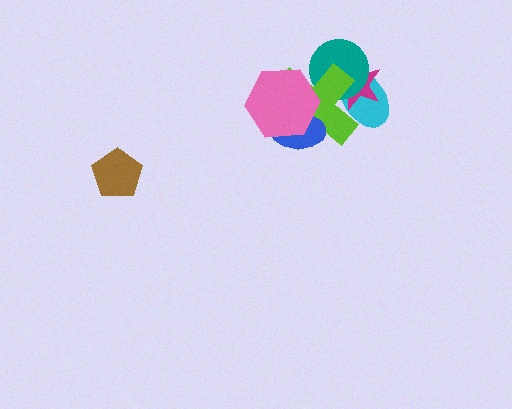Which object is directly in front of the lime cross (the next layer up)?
The blue ellipse is directly in front of the lime cross.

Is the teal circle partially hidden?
Yes, it is partially covered by another shape.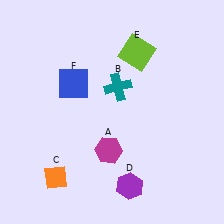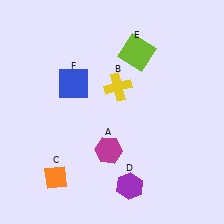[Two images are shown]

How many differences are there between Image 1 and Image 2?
There is 1 difference between the two images.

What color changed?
The cross (B) changed from teal in Image 1 to yellow in Image 2.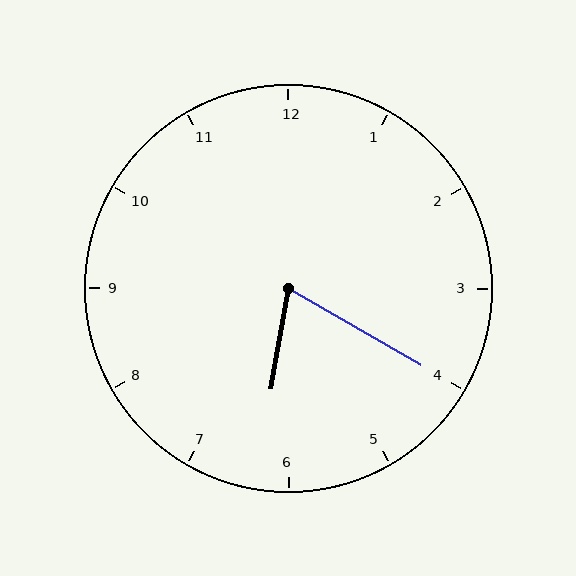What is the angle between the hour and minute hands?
Approximately 70 degrees.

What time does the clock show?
6:20.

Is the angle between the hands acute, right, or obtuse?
It is acute.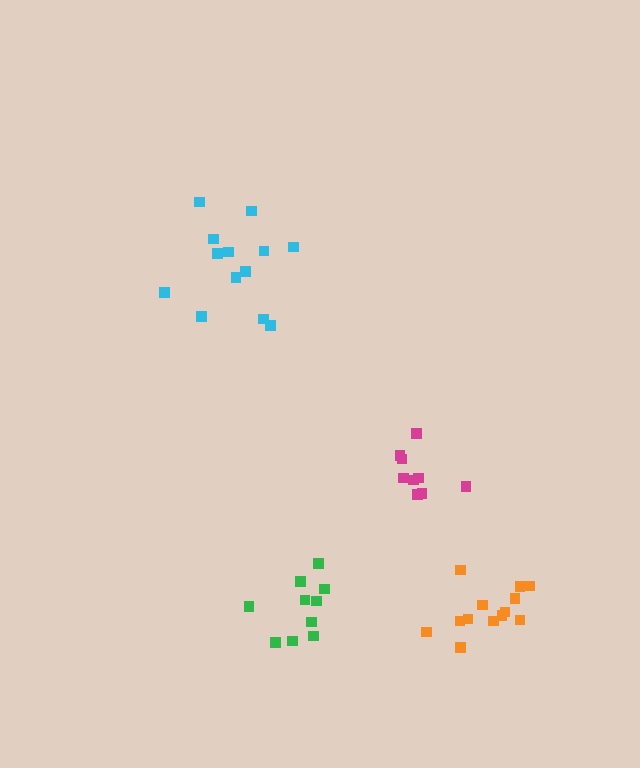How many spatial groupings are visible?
There are 4 spatial groupings.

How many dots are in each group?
Group 1: 9 dots, Group 2: 13 dots, Group 3: 10 dots, Group 4: 13 dots (45 total).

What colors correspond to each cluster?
The clusters are colored: magenta, orange, green, cyan.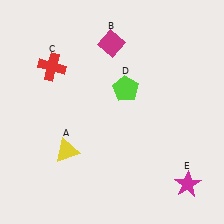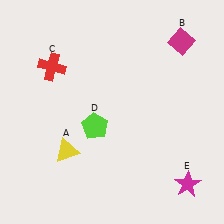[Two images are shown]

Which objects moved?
The objects that moved are: the magenta diamond (B), the lime pentagon (D).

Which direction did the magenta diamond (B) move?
The magenta diamond (B) moved right.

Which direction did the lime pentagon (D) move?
The lime pentagon (D) moved down.